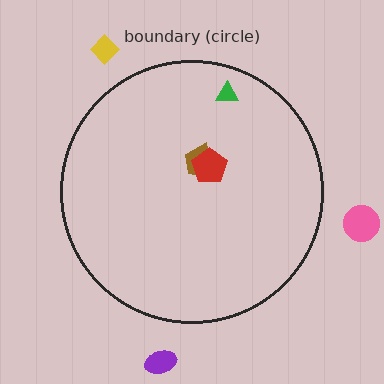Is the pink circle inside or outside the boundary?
Outside.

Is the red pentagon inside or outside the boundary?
Inside.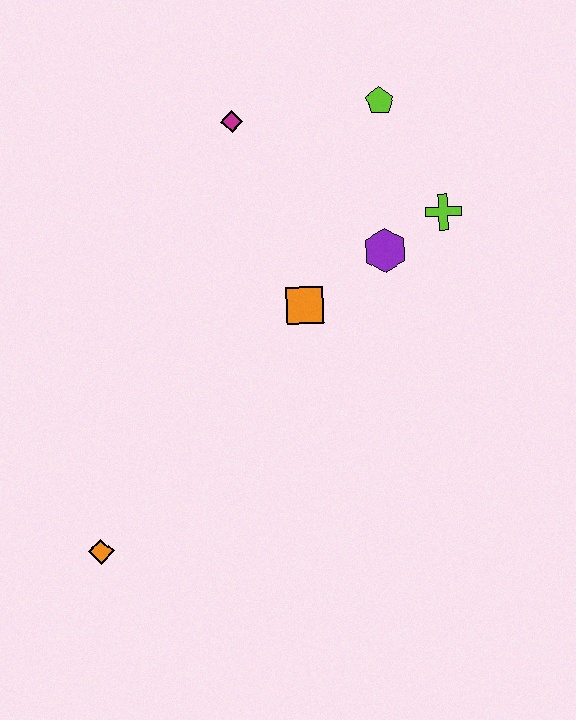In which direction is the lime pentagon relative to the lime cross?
The lime pentagon is above the lime cross.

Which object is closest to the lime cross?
The purple hexagon is closest to the lime cross.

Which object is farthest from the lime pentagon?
The orange diamond is farthest from the lime pentagon.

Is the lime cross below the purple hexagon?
No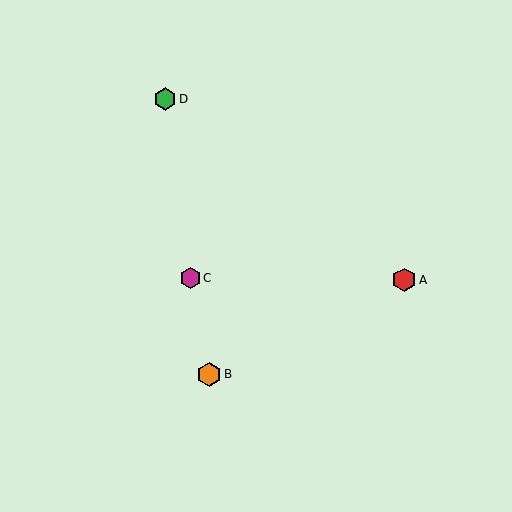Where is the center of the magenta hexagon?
The center of the magenta hexagon is at (190, 278).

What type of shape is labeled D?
Shape D is a green hexagon.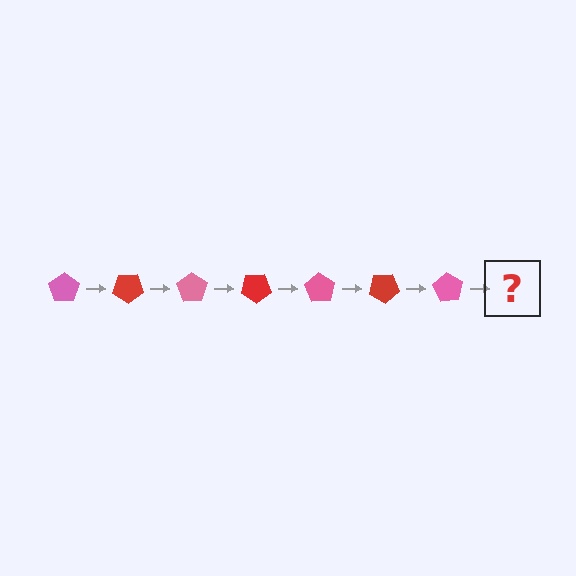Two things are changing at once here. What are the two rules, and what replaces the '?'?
The two rules are that it rotates 35 degrees each step and the color cycles through pink and red. The '?' should be a red pentagon, rotated 245 degrees from the start.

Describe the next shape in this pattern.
It should be a red pentagon, rotated 245 degrees from the start.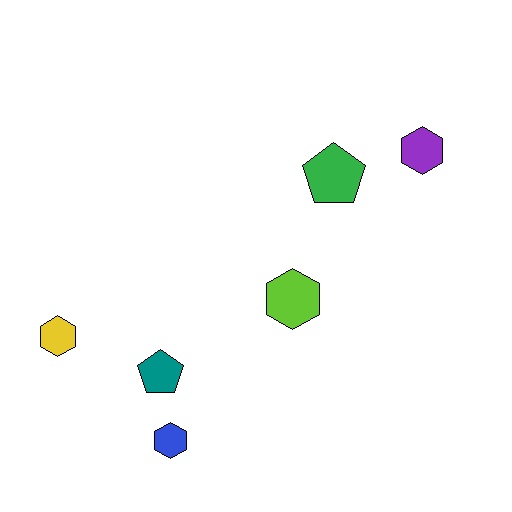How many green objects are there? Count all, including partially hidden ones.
There is 1 green object.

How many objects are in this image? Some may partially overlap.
There are 6 objects.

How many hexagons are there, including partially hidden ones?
There are 4 hexagons.